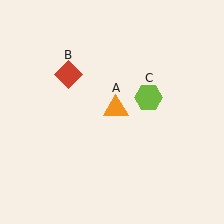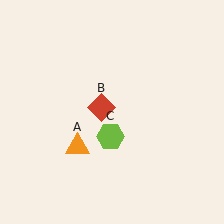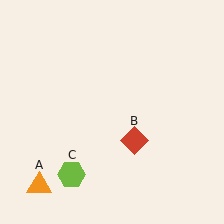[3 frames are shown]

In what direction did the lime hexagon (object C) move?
The lime hexagon (object C) moved down and to the left.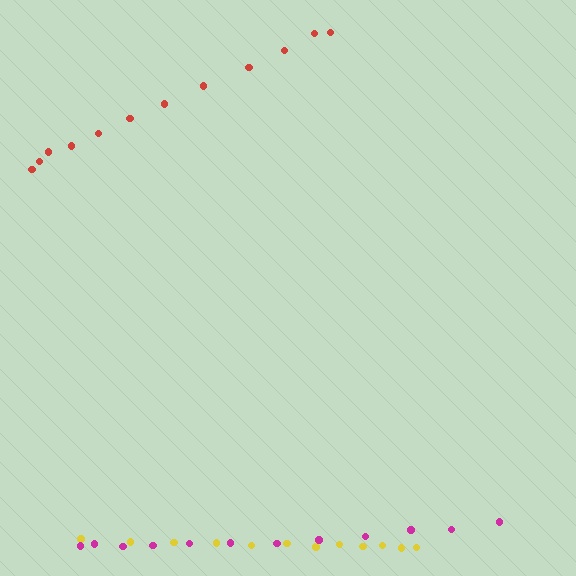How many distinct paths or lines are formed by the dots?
There are 3 distinct paths.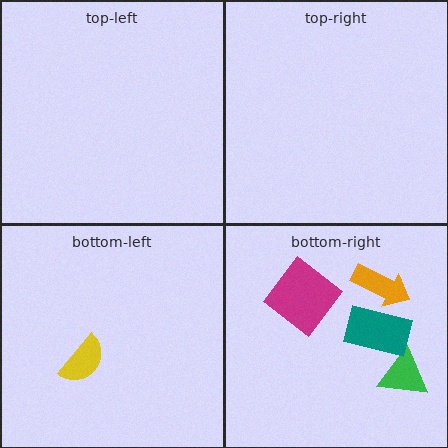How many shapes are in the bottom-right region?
4.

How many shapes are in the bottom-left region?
1.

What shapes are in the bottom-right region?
The orange arrow, the magenta diamond, the green triangle, the teal rectangle.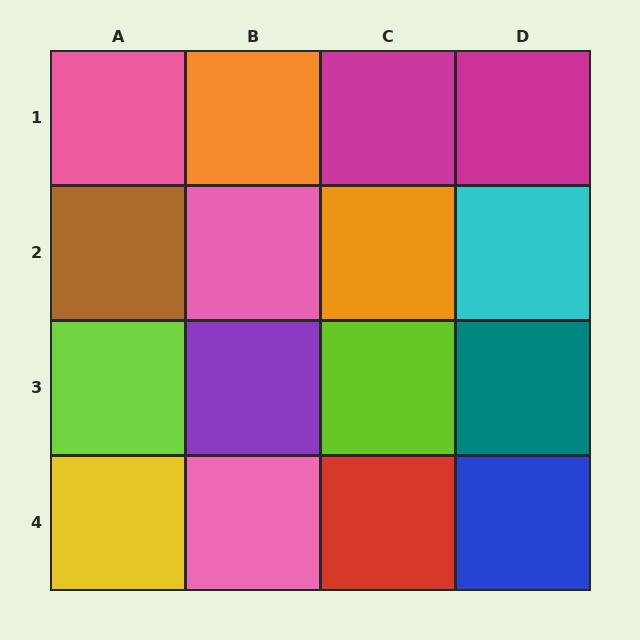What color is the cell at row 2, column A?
Brown.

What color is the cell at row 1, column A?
Pink.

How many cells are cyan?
1 cell is cyan.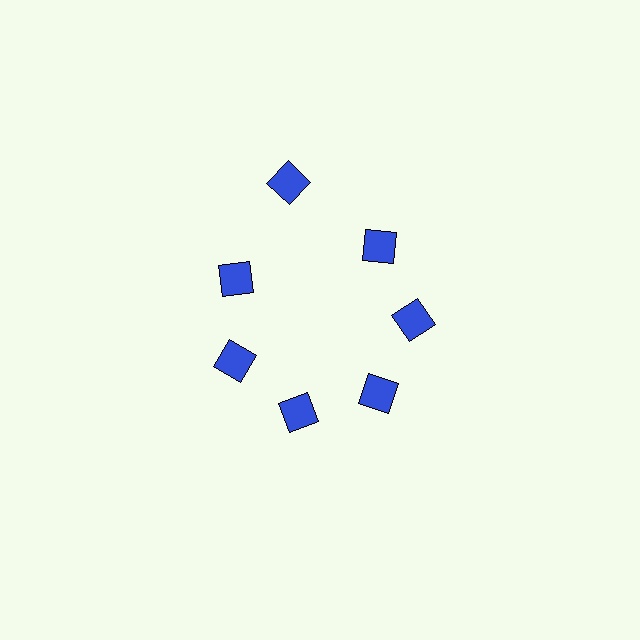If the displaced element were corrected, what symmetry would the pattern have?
It would have 7-fold rotational symmetry — the pattern would map onto itself every 51 degrees.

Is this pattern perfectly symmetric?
No. The 7 blue diamonds are arranged in a ring, but one element near the 12 o'clock position is pushed outward from the center, breaking the 7-fold rotational symmetry.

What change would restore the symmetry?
The symmetry would be restored by moving it inward, back onto the ring so that all 7 diamonds sit at equal angles and equal distance from the center.